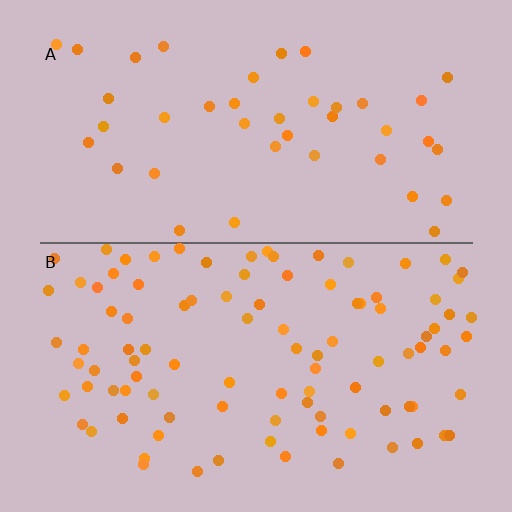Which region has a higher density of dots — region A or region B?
B (the bottom).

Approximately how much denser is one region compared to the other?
Approximately 2.3× — region B over region A.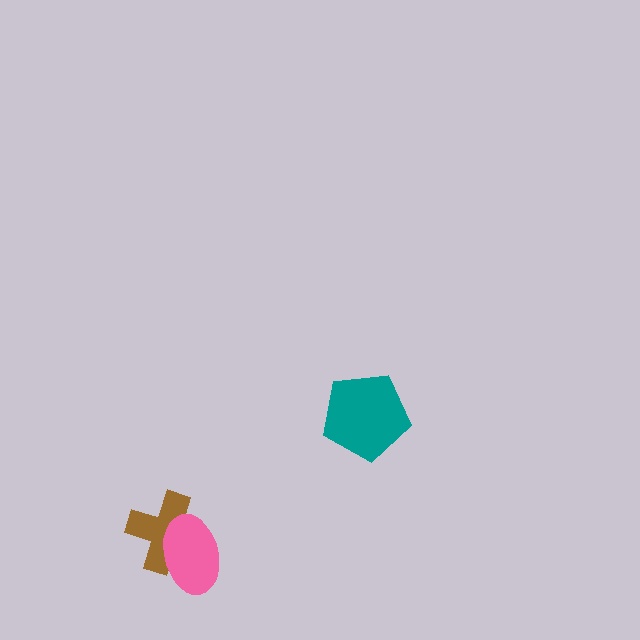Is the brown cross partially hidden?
Yes, it is partially covered by another shape.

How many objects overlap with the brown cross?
1 object overlaps with the brown cross.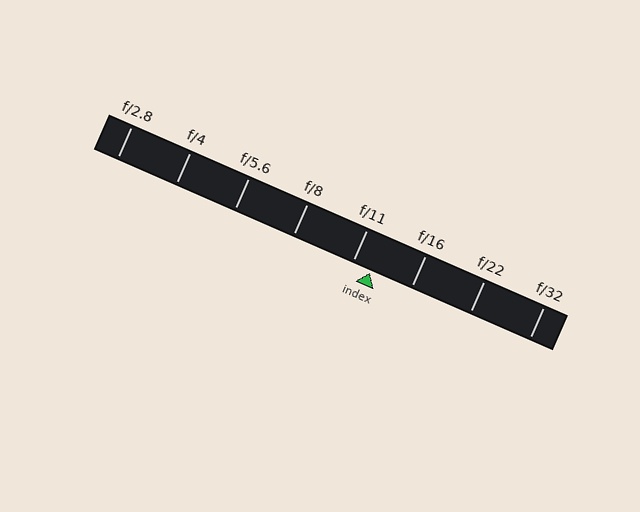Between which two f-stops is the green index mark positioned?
The index mark is between f/11 and f/16.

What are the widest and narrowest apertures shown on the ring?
The widest aperture shown is f/2.8 and the narrowest is f/32.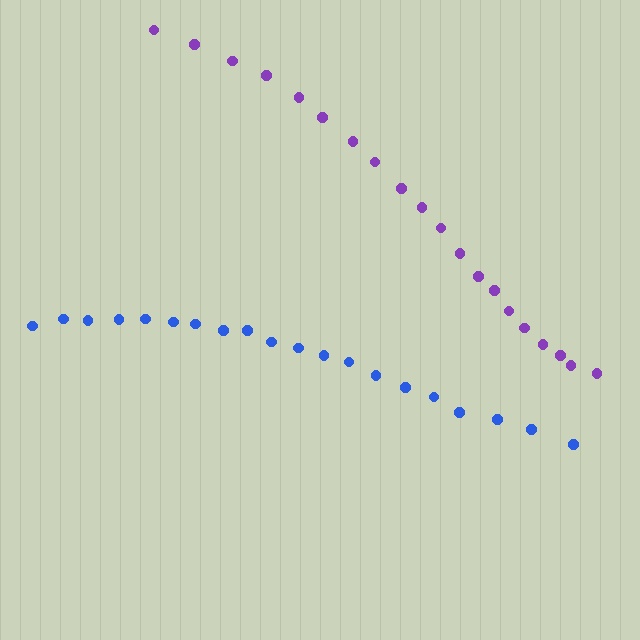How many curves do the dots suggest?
There are 2 distinct paths.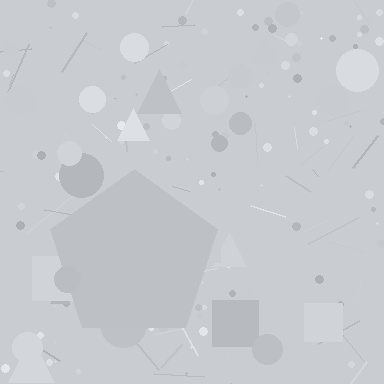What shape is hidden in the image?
A pentagon is hidden in the image.